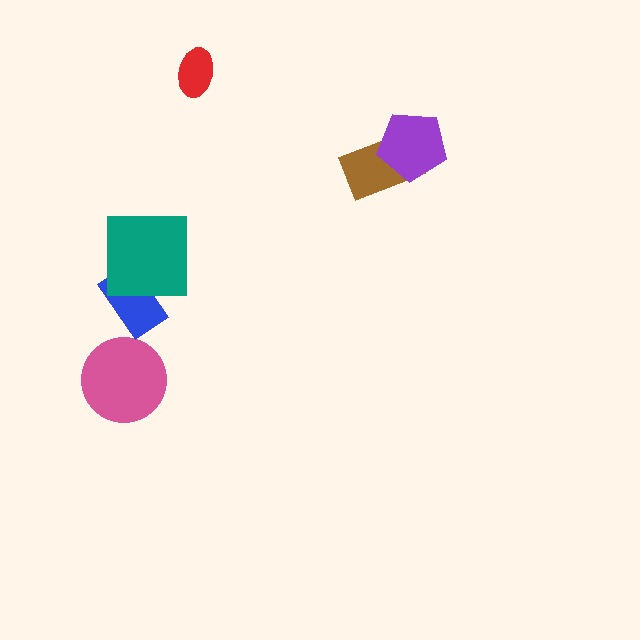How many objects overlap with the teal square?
1 object overlaps with the teal square.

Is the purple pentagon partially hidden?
No, no other shape covers it.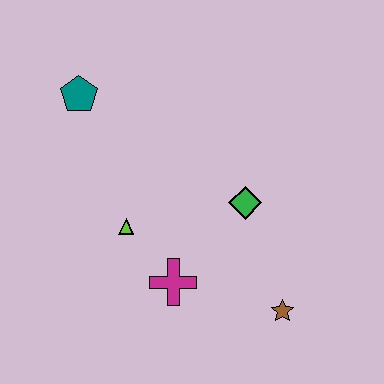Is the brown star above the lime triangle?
No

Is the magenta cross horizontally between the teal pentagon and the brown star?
Yes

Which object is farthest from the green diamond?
The teal pentagon is farthest from the green diamond.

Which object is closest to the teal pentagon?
The lime triangle is closest to the teal pentagon.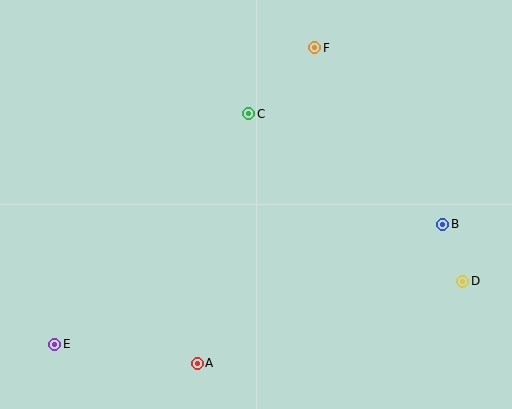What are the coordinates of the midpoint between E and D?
The midpoint between E and D is at (259, 313).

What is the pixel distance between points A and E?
The distance between A and E is 144 pixels.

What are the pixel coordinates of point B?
Point B is at (443, 224).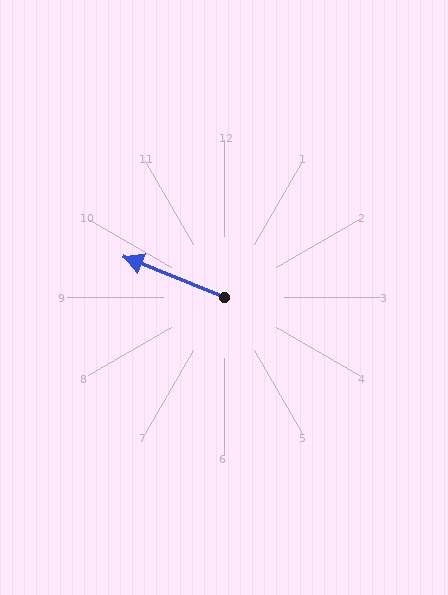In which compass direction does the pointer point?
West.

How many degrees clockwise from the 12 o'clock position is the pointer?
Approximately 292 degrees.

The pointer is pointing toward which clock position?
Roughly 10 o'clock.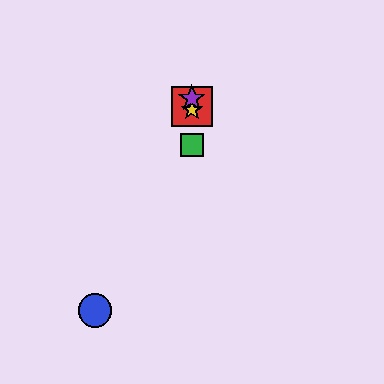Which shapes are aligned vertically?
The red square, the green square, the yellow star, the purple star are aligned vertically.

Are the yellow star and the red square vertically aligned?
Yes, both are at x≈192.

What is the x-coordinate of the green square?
The green square is at x≈192.